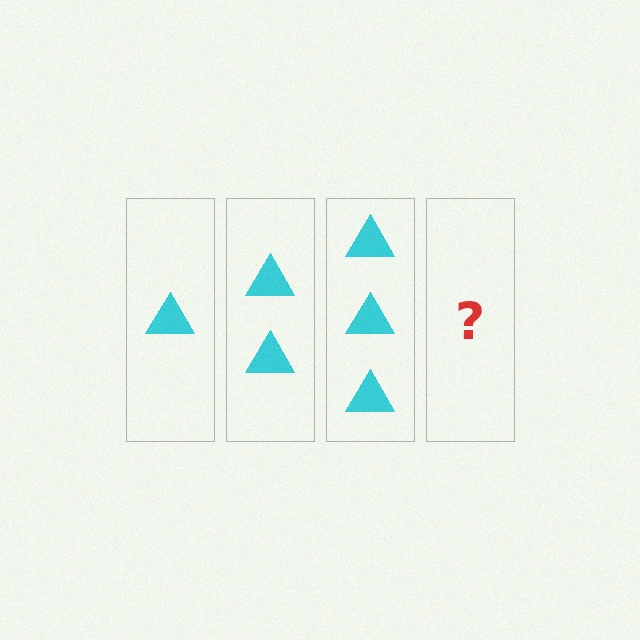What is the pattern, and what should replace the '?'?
The pattern is that each step adds one more triangle. The '?' should be 4 triangles.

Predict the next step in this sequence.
The next step is 4 triangles.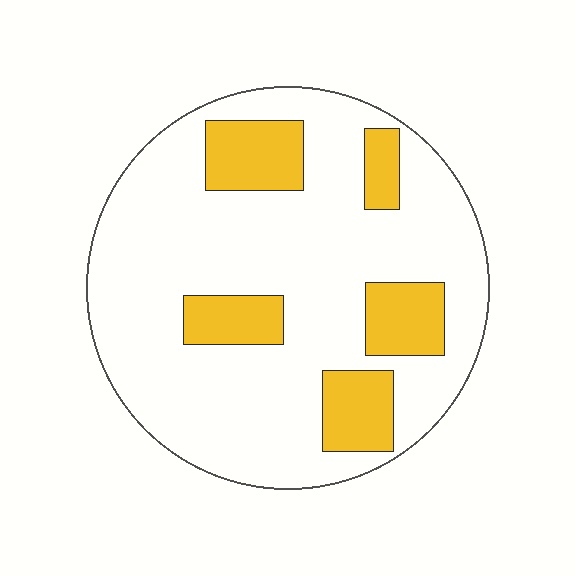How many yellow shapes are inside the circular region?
5.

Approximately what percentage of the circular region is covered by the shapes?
Approximately 20%.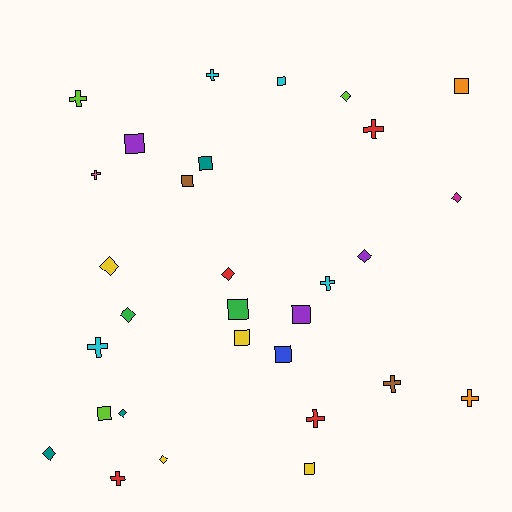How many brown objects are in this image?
There are 2 brown objects.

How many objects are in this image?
There are 30 objects.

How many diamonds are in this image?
There are 9 diamonds.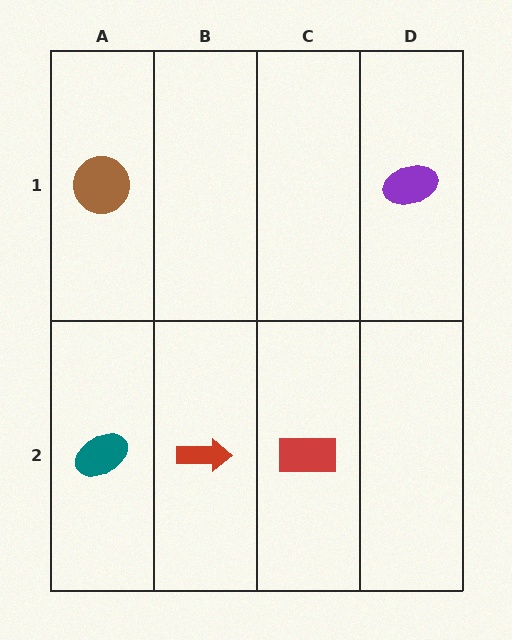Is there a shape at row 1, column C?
No, that cell is empty.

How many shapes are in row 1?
2 shapes.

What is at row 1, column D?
A purple ellipse.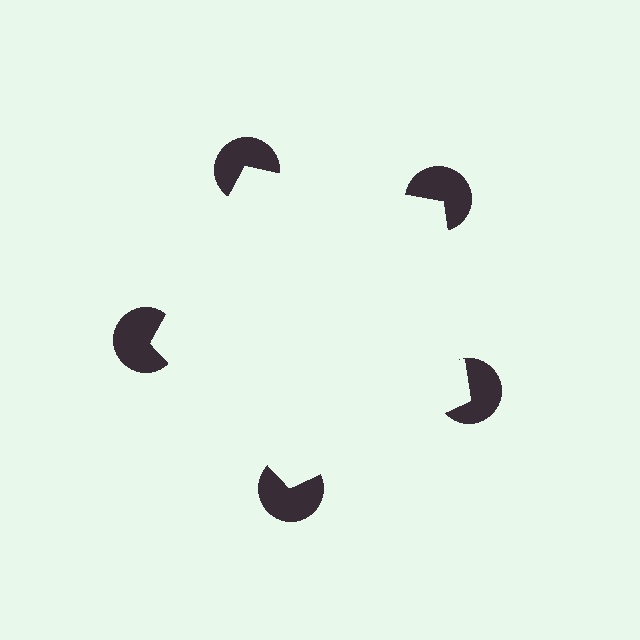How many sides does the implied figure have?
5 sides.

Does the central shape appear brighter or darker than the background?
It typically appears slightly brighter than the background, even though no actual brightness change is drawn.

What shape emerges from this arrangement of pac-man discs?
An illusory pentagon — its edges are inferred from the aligned wedge cuts in the pac-man discs, not physically drawn.